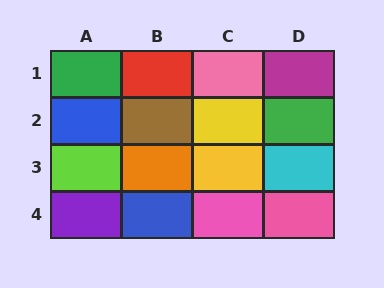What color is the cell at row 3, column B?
Orange.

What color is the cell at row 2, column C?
Yellow.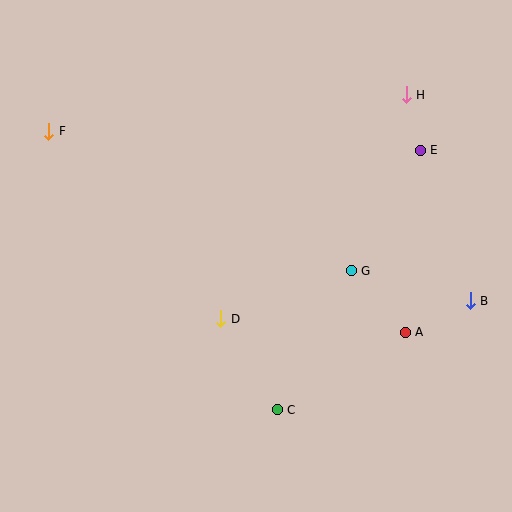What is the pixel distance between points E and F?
The distance between E and F is 372 pixels.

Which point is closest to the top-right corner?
Point H is closest to the top-right corner.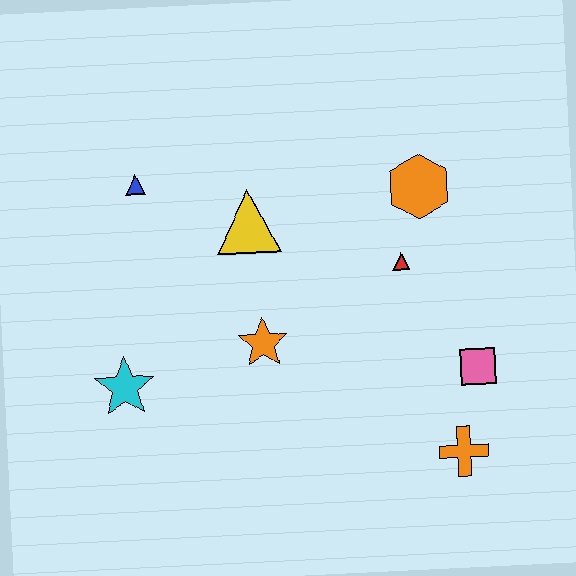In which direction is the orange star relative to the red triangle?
The orange star is to the left of the red triangle.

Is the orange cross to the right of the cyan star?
Yes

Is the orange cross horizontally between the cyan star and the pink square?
Yes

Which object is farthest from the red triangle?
The cyan star is farthest from the red triangle.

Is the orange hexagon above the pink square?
Yes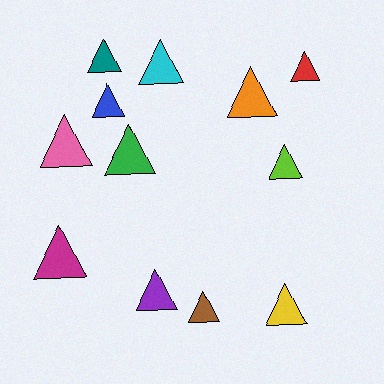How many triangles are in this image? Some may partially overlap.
There are 12 triangles.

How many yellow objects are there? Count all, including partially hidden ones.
There is 1 yellow object.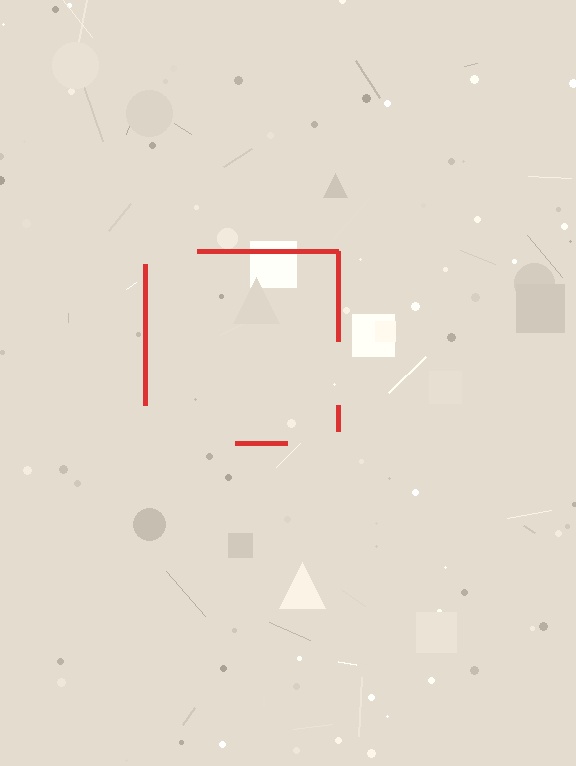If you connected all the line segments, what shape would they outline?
They would outline a square.